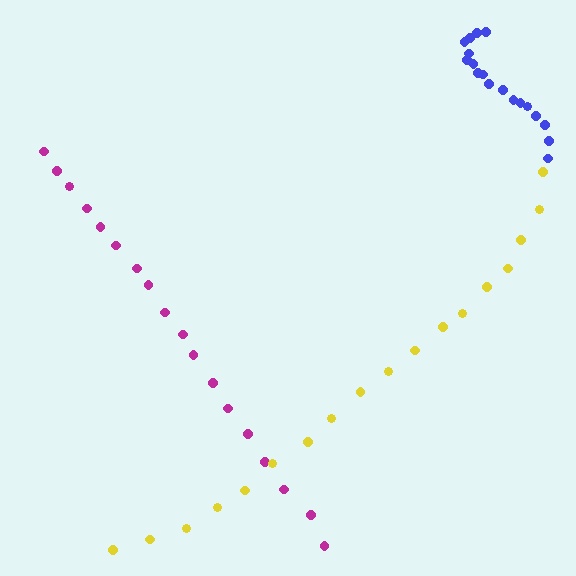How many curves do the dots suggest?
There are 3 distinct paths.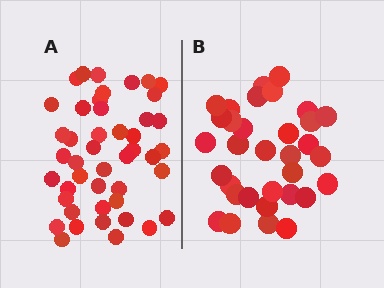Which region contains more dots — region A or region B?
Region A (the left region) has more dots.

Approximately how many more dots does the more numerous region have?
Region A has roughly 12 or so more dots than region B.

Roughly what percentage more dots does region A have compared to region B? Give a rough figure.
About 35% more.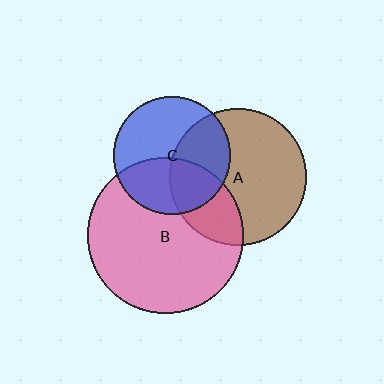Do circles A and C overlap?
Yes.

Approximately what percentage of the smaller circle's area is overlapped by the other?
Approximately 40%.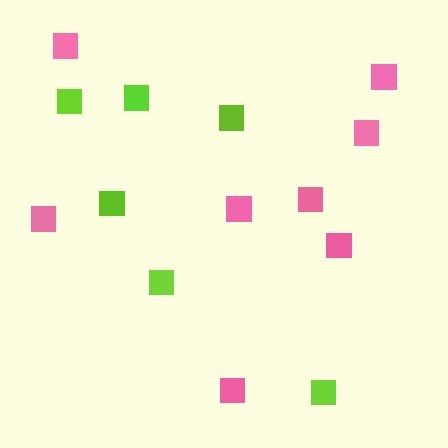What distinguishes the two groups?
There are 2 groups: one group of lime squares (6) and one group of pink squares (8).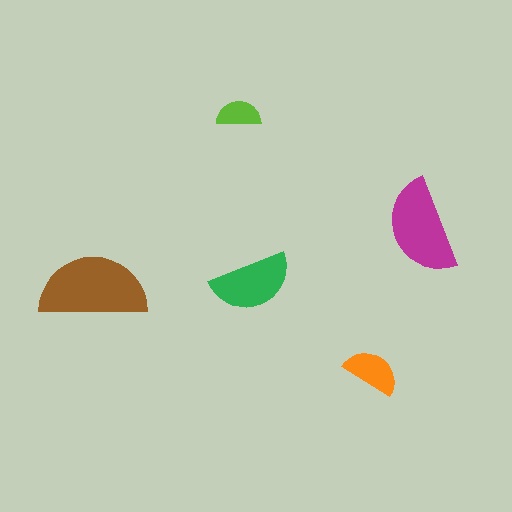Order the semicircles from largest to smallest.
the brown one, the magenta one, the green one, the orange one, the lime one.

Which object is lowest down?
The orange semicircle is bottommost.